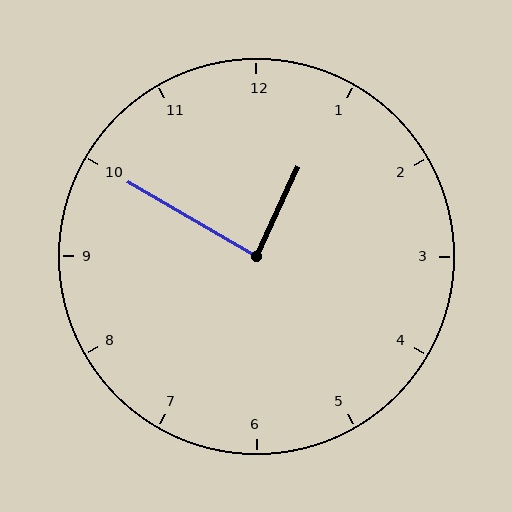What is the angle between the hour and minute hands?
Approximately 85 degrees.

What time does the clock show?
12:50.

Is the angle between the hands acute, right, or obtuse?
It is right.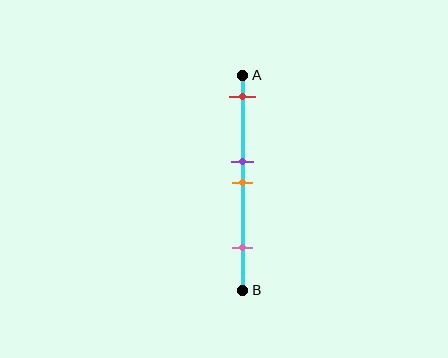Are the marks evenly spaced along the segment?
No, the marks are not evenly spaced.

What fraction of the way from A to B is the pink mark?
The pink mark is approximately 80% (0.8) of the way from A to B.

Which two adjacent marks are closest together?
The purple and orange marks are the closest adjacent pair.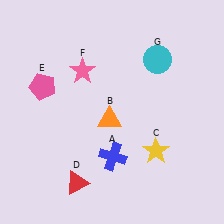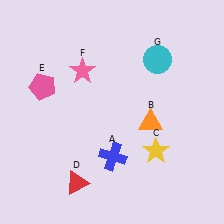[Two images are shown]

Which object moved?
The orange triangle (B) moved right.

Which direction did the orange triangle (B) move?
The orange triangle (B) moved right.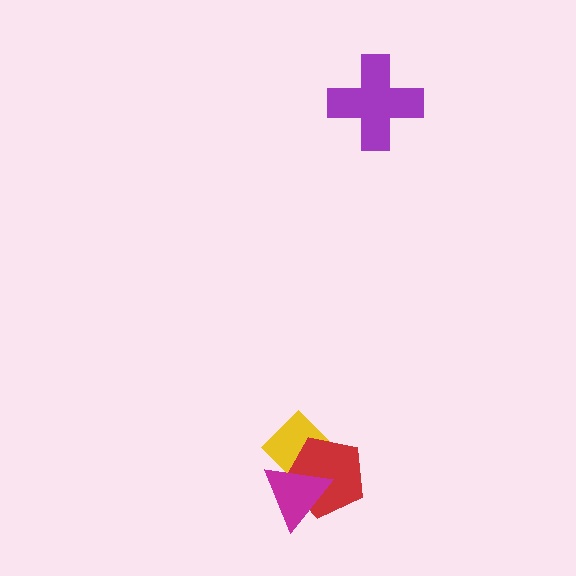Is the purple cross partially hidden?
No, no other shape covers it.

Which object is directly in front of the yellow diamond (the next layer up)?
The red pentagon is directly in front of the yellow diamond.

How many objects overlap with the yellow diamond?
2 objects overlap with the yellow diamond.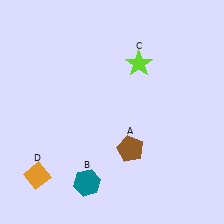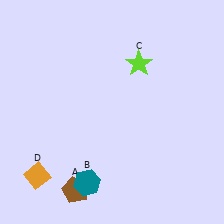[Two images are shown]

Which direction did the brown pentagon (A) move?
The brown pentagon (A) moved left.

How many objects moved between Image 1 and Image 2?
1 object moved between the two images.